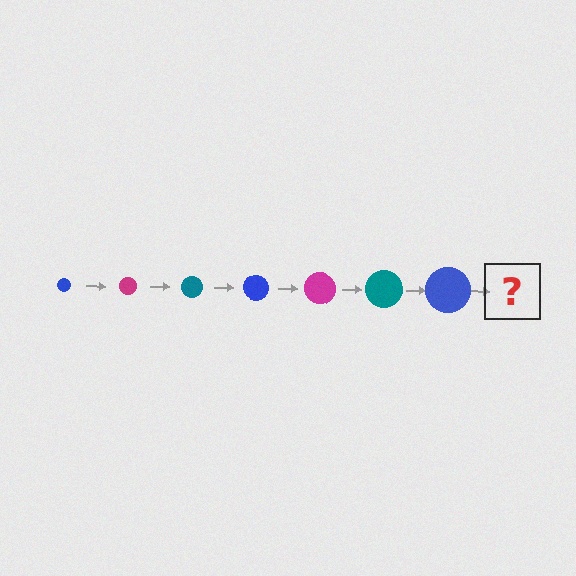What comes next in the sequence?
The next element should be a magenta circle, larger than the previous one.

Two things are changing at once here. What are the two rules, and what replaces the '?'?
The two rules are that the circle grows larger each step and the color cycles through blue, magenta, and teal. The '?' should be a magenta circle, larger than the previous one.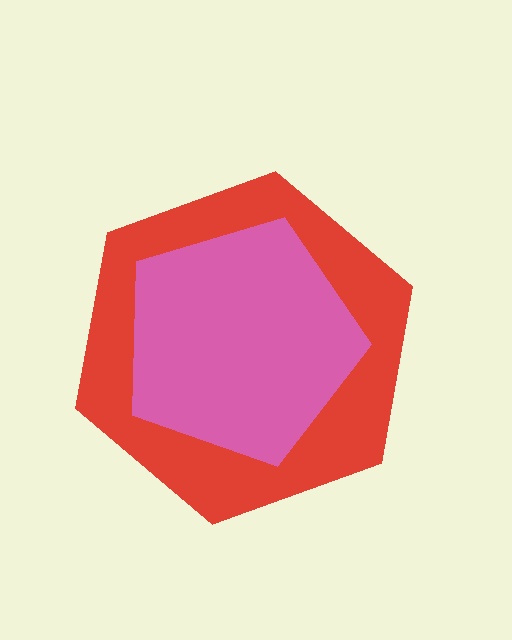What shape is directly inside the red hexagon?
The pink pentagon.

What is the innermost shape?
The pink pentagon.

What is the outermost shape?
The red hexagon.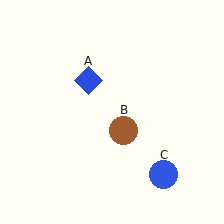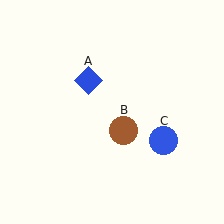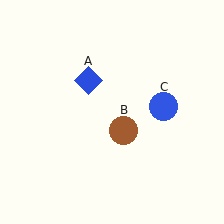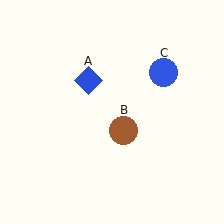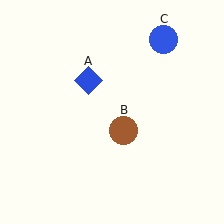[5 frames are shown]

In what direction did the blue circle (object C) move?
The blue circle (object C) moved up.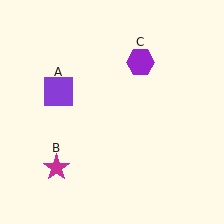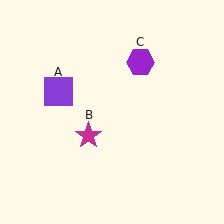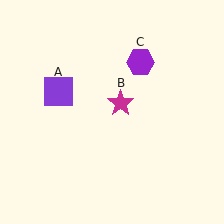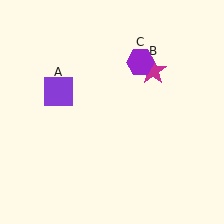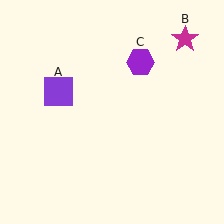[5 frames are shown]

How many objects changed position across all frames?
1 object changed position: magenta star (object B).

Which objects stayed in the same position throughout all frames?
Purple square (object A) and purple hexagon (object C) remained stationary.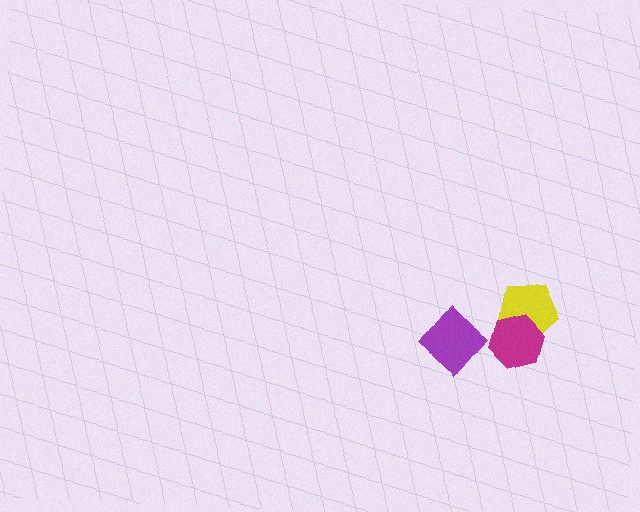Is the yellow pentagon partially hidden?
Yes, it is partially covered by another shape.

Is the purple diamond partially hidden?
No, no other shape covers it.